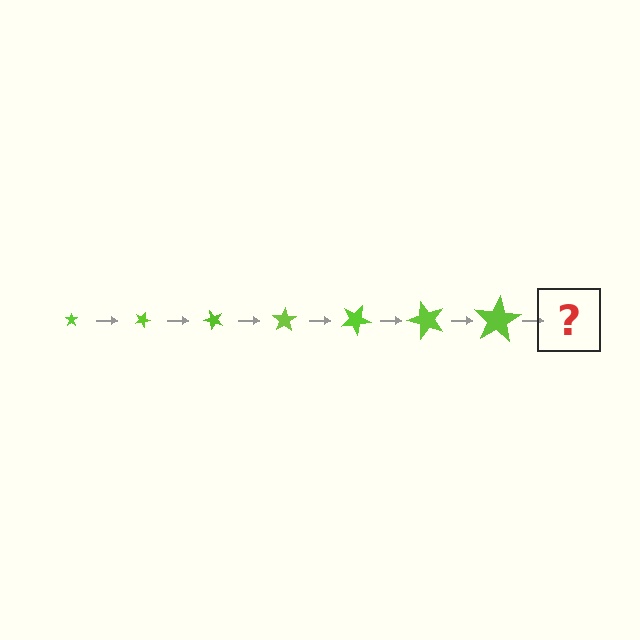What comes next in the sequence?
The next element should be a star, larger than the previous one and rotated 175 degrees from the start.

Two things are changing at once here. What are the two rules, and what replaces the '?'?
The two rules are that the star grows larger each step and it rotates 25 degrees each step. The '?' should be a star, larger than the previous one and rotated 175 degrees from the start.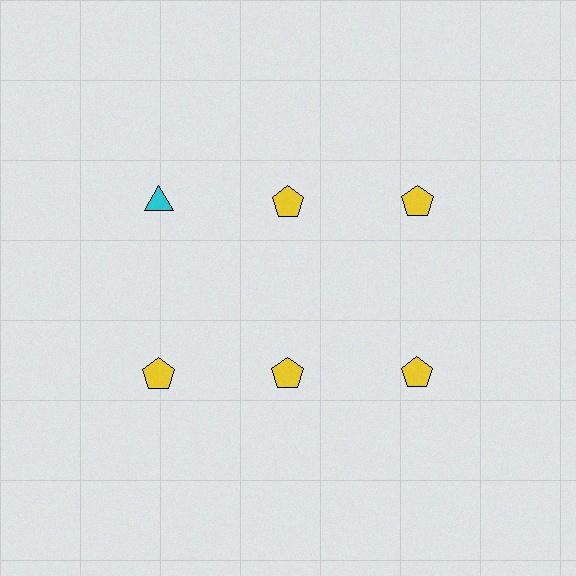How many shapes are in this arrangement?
There are 6 shapes arranged in a grid pattern.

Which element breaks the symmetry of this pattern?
The cyan triangle in the top row, leftmost column breaks the symmetry. All other shapes are yellow pentagons.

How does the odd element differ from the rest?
It differs in both color (cyan instead of yellow) and shape (triangle instead of pentagon).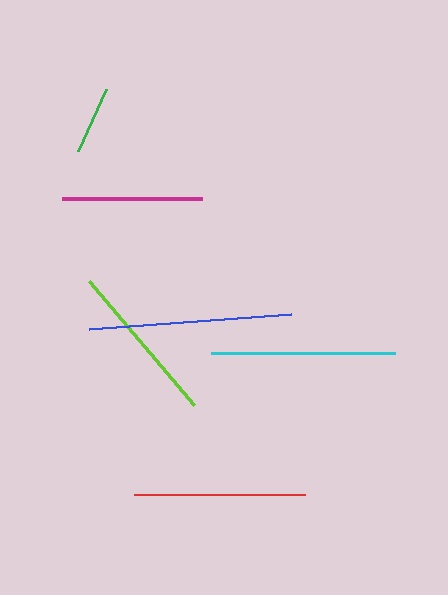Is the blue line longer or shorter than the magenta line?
The blue line is longer than the magenta line.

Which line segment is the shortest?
The green line is the shortest at approximately 67 pixels.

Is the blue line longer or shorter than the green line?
The blue line is longer than the green line.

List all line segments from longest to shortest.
From longest to shortest: blue, cyan, red, lime, magenta, green.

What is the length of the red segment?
The red segment is approximately 172 pixels long.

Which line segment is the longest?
The blue line is the longest at approximately 202 pixels.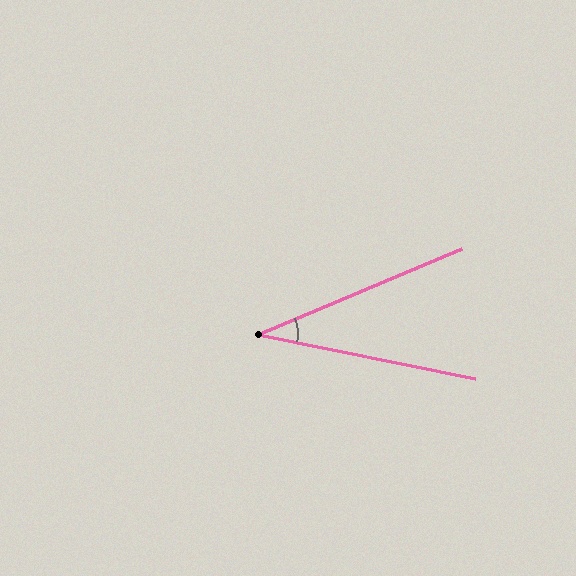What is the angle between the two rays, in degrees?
Approximately 34 degrees.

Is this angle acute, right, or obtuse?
It is acute.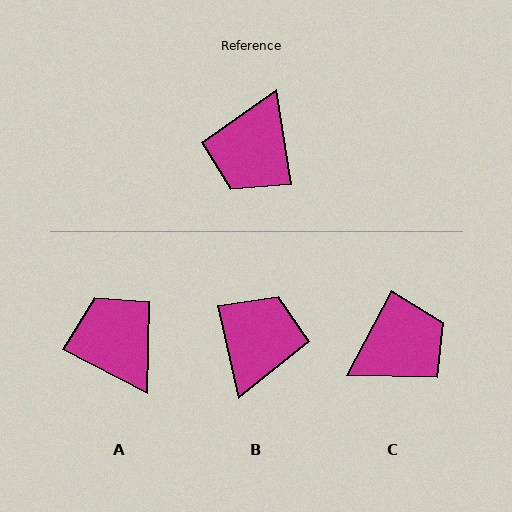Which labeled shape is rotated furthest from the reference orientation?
B, about 177 degrees away.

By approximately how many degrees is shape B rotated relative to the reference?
Approximately 177 degrees clockwise.